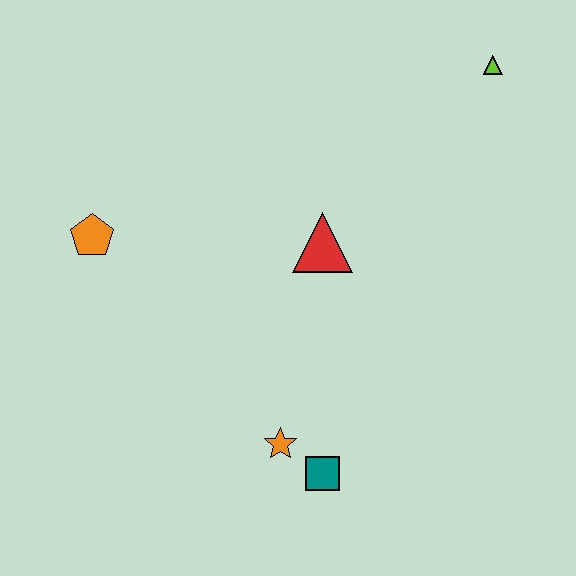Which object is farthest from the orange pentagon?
The lime triangle is farthest from the orange pentagon.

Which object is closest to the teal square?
The orange star is closest to the teal square.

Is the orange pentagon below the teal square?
No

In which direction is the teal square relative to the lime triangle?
The teal square is below the lime triangle.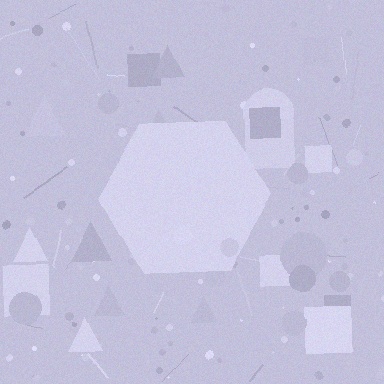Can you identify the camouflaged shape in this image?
The camouflaged shape is a hexagon.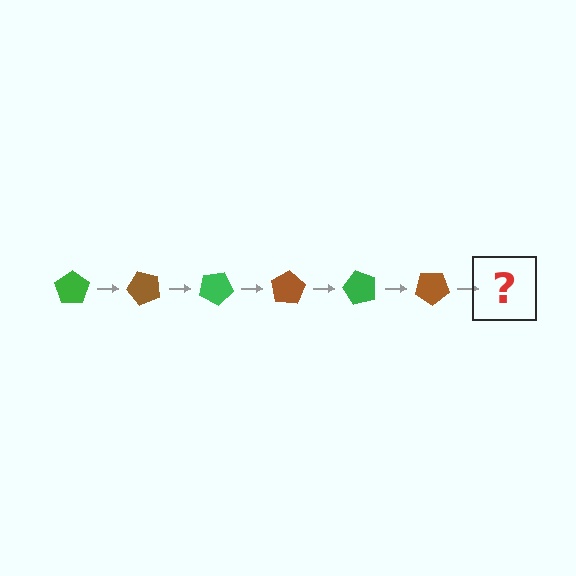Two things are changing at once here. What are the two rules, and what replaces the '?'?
The two rules are that it rotates 50 degrees each step and the color cycles through green and brown. The '?' should be a green pentagon, rotated 300 degrees from the start.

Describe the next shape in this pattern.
It should be a green pentagon, rotated 300 degrees from the start.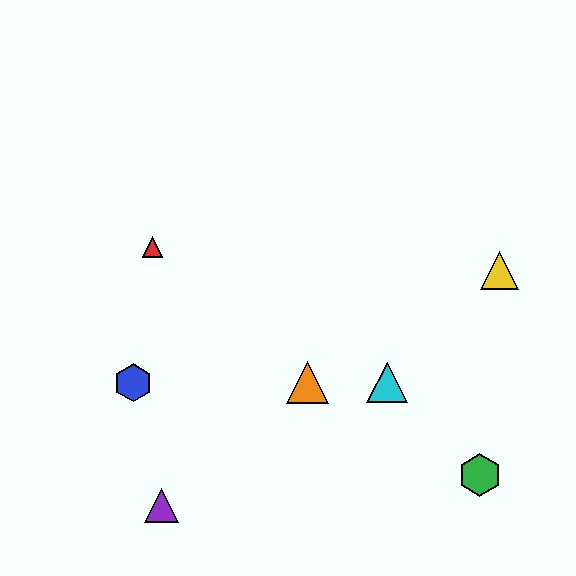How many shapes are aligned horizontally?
3 shapes (the blue hexagon, the orange triangle, the cyan triangle) are aligned horizontally.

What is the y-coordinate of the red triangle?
The red triangle is at y≈247.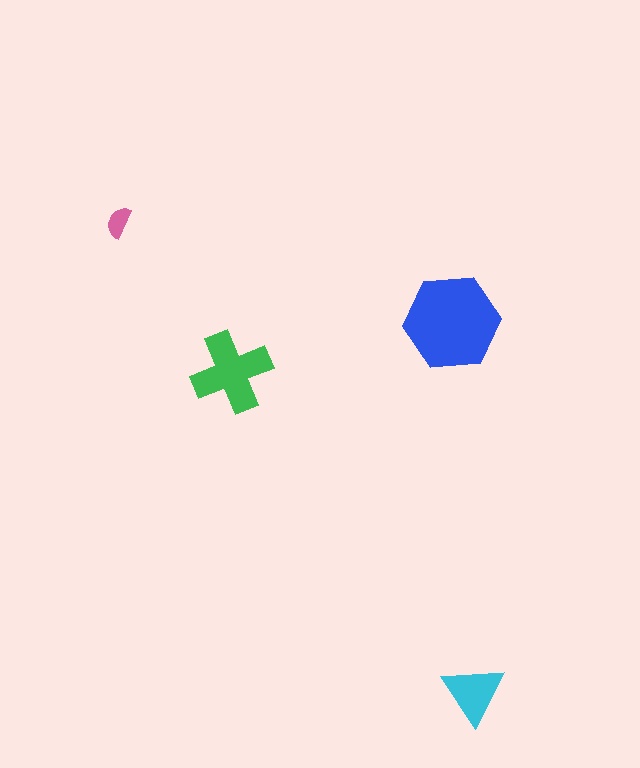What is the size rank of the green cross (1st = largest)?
2nd.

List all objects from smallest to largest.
The pink semicircle, the cyan triangle, the green cross, the blue hexagon.